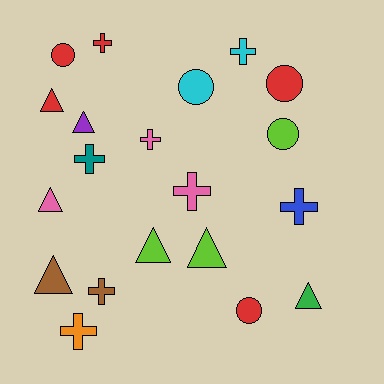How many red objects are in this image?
There are 5 red objects.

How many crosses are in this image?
There are 8 crosses.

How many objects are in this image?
There are 20 objects.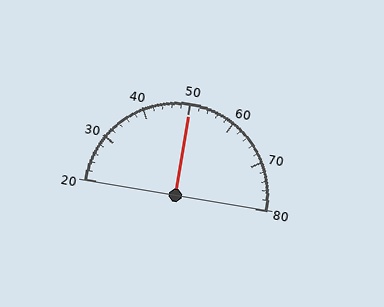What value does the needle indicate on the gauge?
The needle indicates approximately 50.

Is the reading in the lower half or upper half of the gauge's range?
The reading is in the upper half of the range (20 to 80).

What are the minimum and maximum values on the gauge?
The gauge ranges from 20 to 80.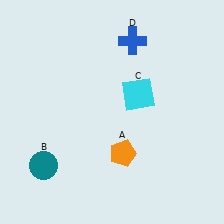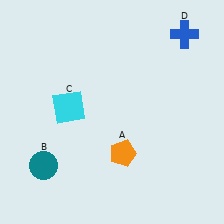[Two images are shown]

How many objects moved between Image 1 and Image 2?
2 objects moved between the two images.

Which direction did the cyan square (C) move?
The cyan square (C) moved left.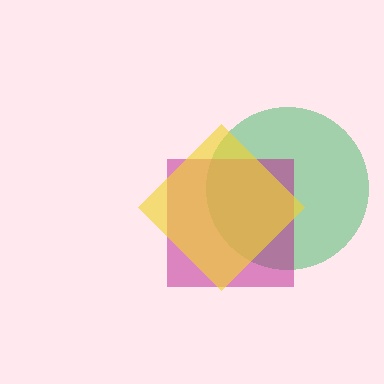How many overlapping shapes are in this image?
There are 3 overlapping shapes in the image.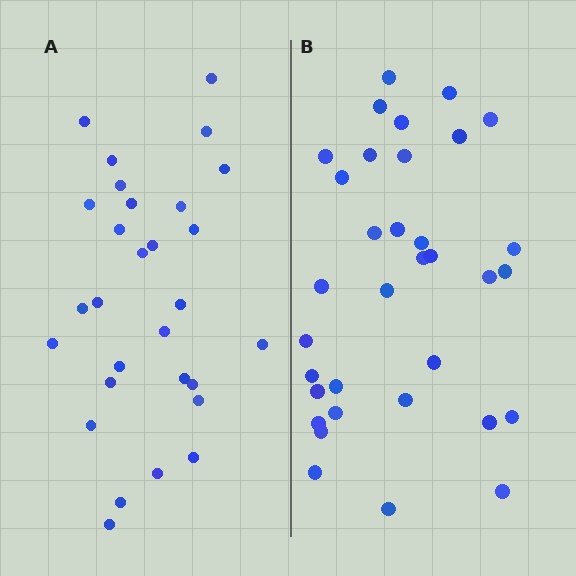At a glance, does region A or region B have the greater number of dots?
Region B (the right region) has more dots.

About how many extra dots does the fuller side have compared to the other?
Region B has about 5 more dots than region A.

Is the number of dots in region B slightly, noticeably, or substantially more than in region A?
Region B has only slightly more — the two regions are fairly close. The ratio is roughly 1.2 to 1.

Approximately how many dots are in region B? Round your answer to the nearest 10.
About 30 dots. (The exact count is 34, which rounds to 30.)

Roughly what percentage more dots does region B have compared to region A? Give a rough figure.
About 15% more.